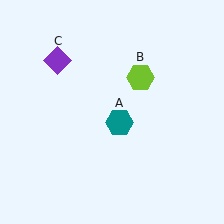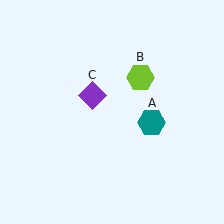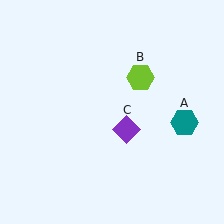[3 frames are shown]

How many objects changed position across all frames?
2 objects changed position: teal hexagon (object A), purple diamond (object C).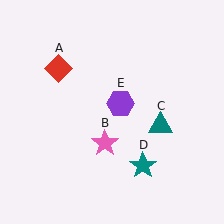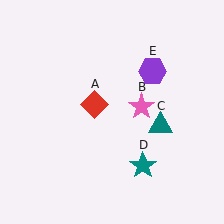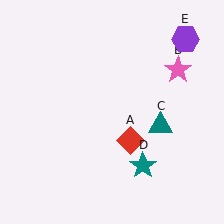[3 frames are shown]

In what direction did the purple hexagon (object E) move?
The purple hexagon (object E) moved up and to the right.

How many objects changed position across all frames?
3 objects changed position: red diamond (object A), pink star (object B), purple hexagon (object E).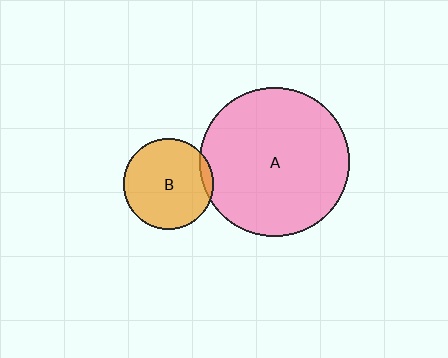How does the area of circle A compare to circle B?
Approximately 2.7 times.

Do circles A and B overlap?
Yes.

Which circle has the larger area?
Circle A (pink).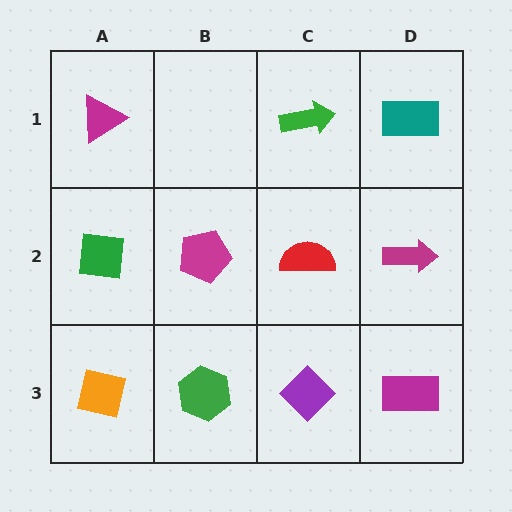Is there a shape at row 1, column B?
No, that cell is empty.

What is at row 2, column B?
A magenta pentagon.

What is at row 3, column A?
An orange square.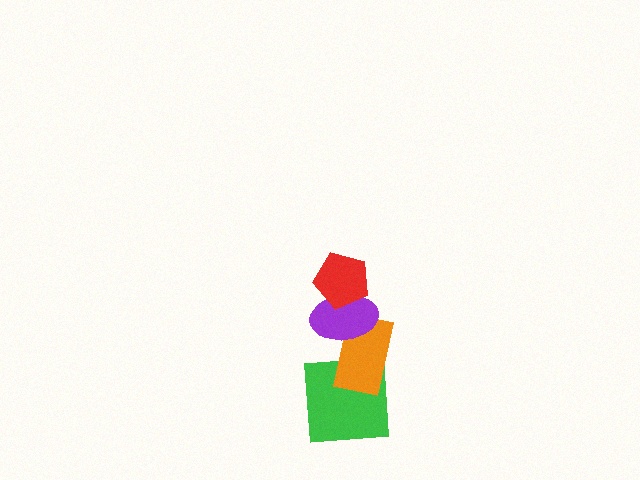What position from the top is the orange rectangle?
The orange rectangle is 3rd from the top.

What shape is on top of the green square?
The orange rectangle is on top of the green square.